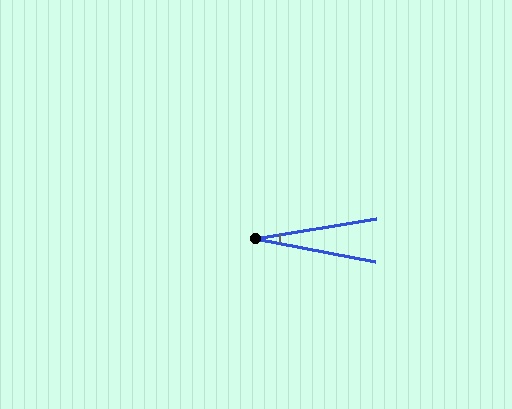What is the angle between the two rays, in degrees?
Approximately 20 degrees.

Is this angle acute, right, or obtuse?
It is acute.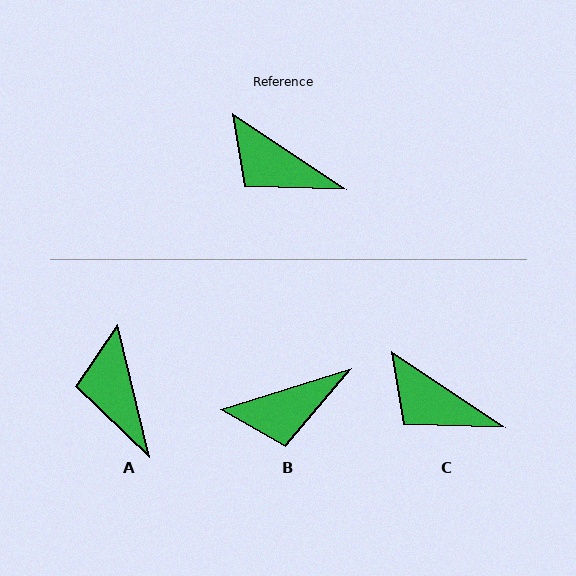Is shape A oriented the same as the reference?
No, it is off by about 43 degrees.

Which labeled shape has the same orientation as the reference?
C.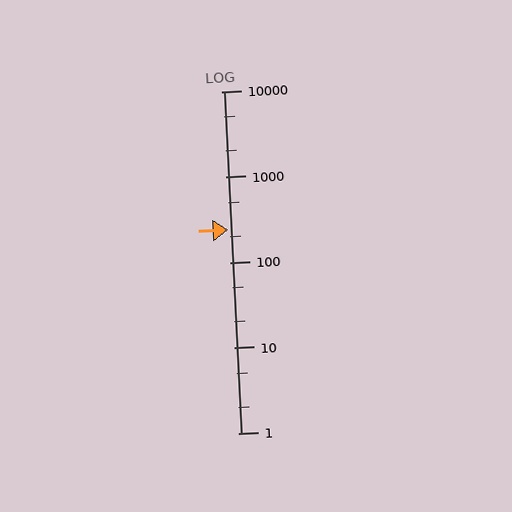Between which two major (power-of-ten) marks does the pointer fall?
The pointer is between 100 and 1000.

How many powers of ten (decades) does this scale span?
The scale spans 4 decades, from 1 to 10000.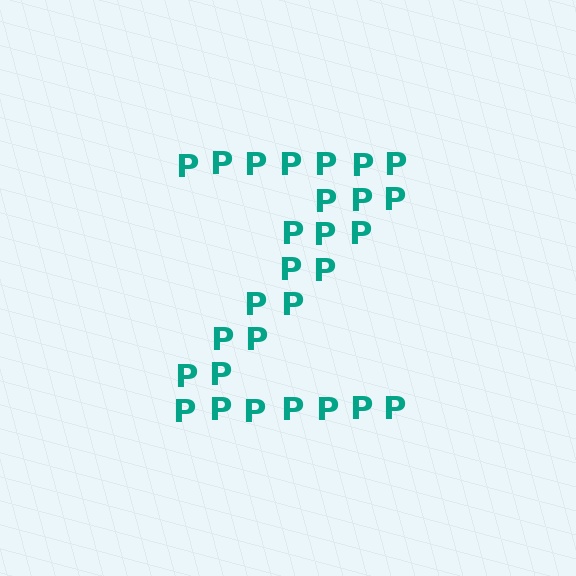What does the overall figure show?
The overall figure shows the letter Z.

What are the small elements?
The small elements are letter P's.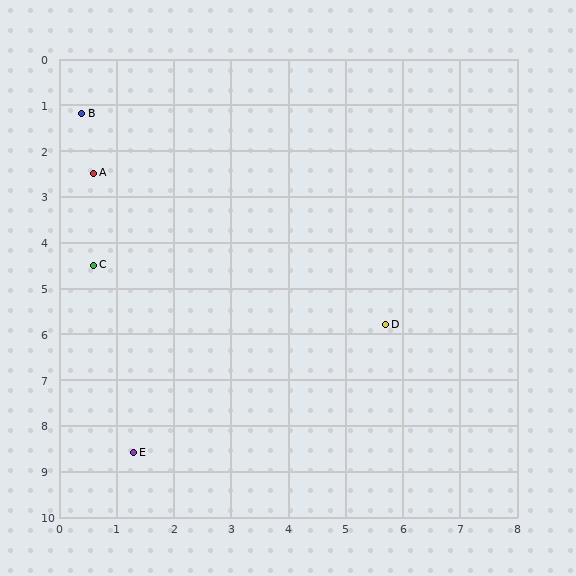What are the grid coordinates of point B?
Point B is at approximately (0.4, 1.2).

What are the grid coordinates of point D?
Point D is at approximately (5.7, 5.8).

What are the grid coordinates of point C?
Point C is at approximately (0.6, 4.5).